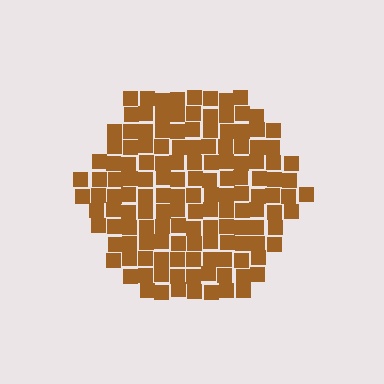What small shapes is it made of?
It is made of small squares.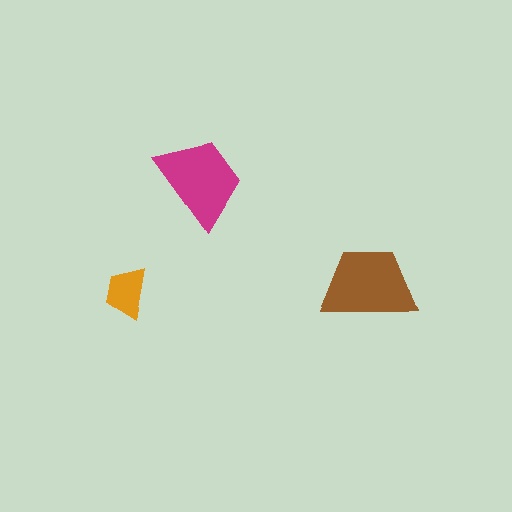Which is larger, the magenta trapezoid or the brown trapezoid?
The brown one.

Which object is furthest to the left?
The orange trapezoid is leftmost.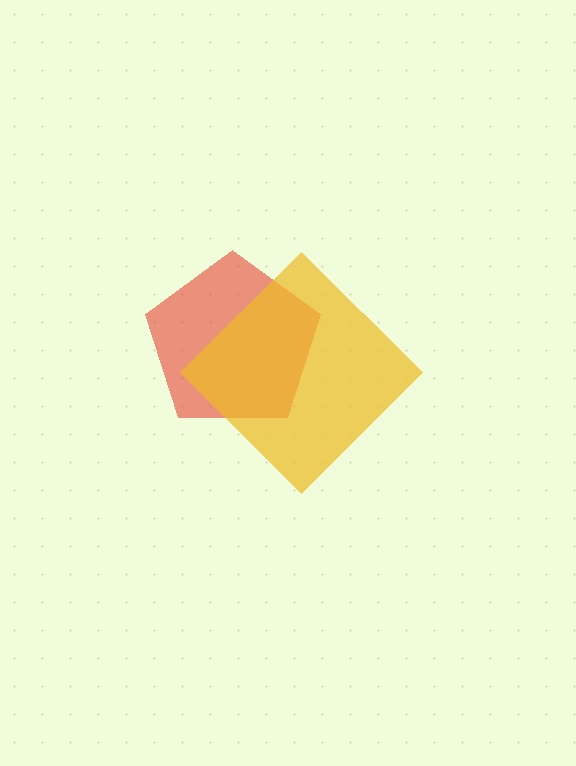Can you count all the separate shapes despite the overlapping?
Yes, there are 2 separate shapes.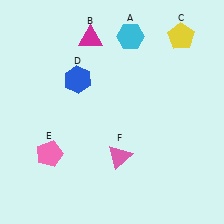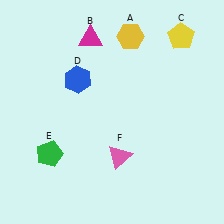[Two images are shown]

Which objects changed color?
A changed from cyan to yellow. E changed from pink to green.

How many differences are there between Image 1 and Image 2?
There are 2 differences between the two images.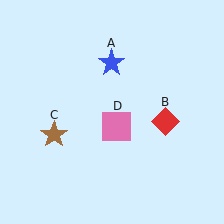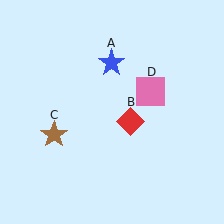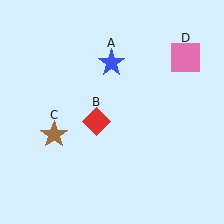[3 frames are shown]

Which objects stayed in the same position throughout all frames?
Blue star (object A) and brown star (object C) remained stationary.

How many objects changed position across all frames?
2 objects changed position: red diamond (object B), pink square (object D).